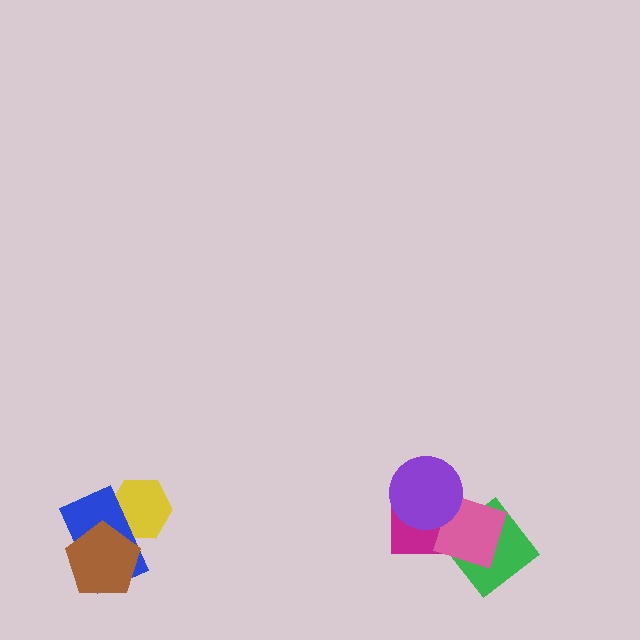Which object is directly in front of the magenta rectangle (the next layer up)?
The pink diamond is directly in front of the magenta rectangle.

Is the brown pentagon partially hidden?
No, no other shape covers it.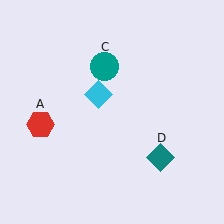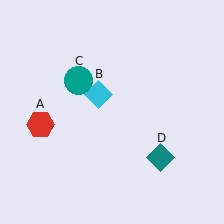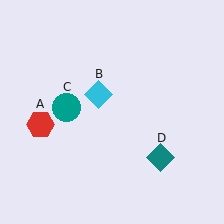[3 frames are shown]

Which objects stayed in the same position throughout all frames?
Red hexagon (object A) and cyan diamond (object B) and teal diamond (object D) remained stationary.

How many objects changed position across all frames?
1 object changed position: teal circle (object C).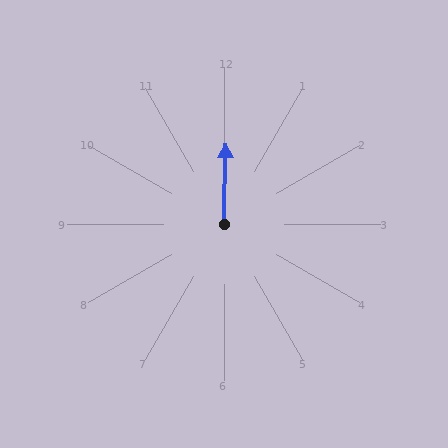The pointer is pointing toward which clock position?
Roughly 12 o'clock.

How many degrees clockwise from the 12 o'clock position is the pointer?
Approximately 1 degrees.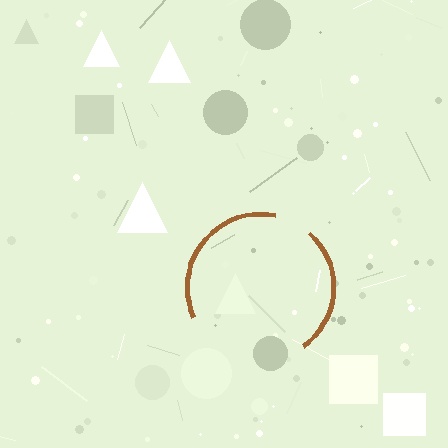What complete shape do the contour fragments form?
The contour fragments form a circle.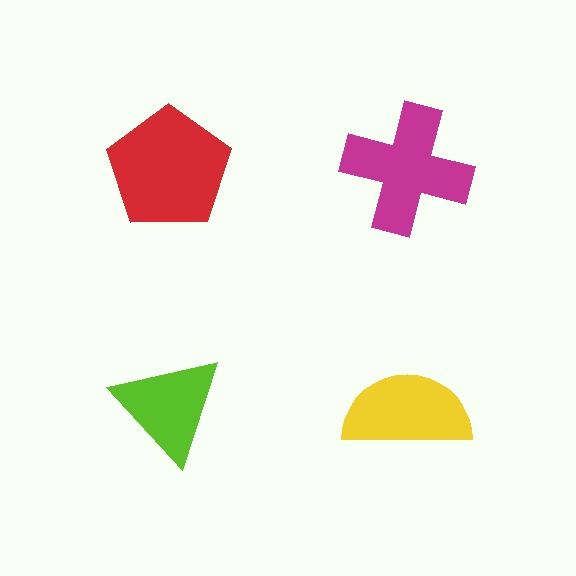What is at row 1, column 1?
A red pentagon.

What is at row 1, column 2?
A magenta cross.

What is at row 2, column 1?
A lime triangle.